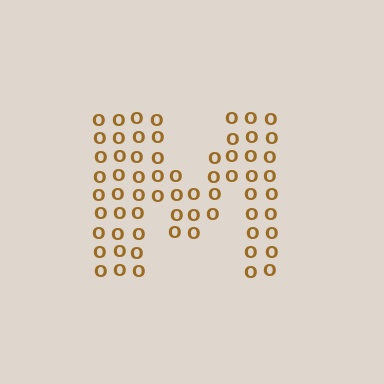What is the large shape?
The large shape is the letter M.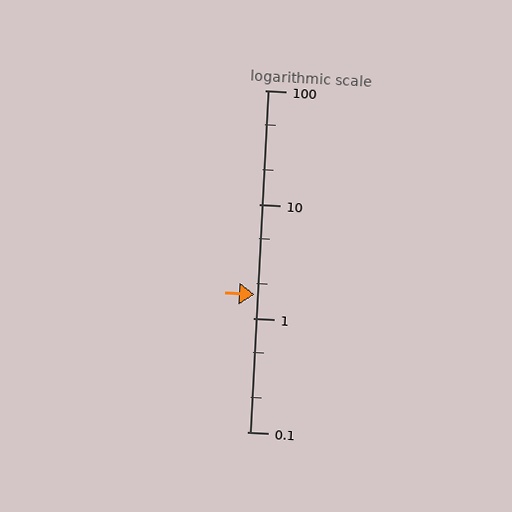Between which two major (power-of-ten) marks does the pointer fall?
The pointer is between 1 and 10.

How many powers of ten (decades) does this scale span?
The scale spans 3 decades, from 0.1 to 100.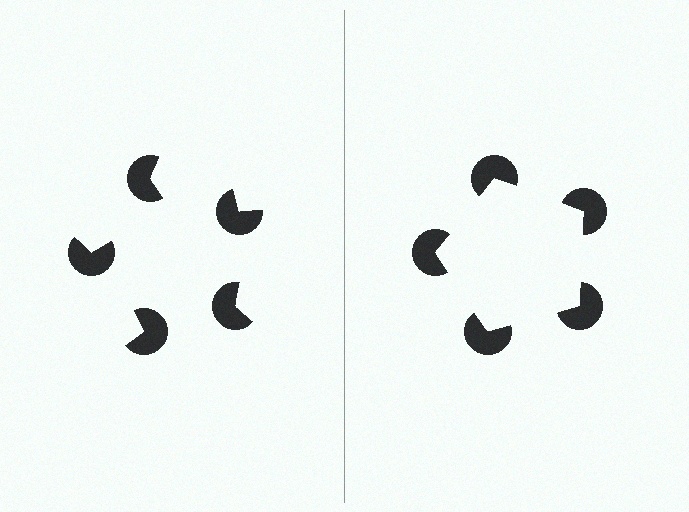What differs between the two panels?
The pac-man discs are positioned identically on both sides; only the wedge orientations differ. On the right they align to a pentagon; on the left they are misaligned.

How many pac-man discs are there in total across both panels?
10 — 5 on each side.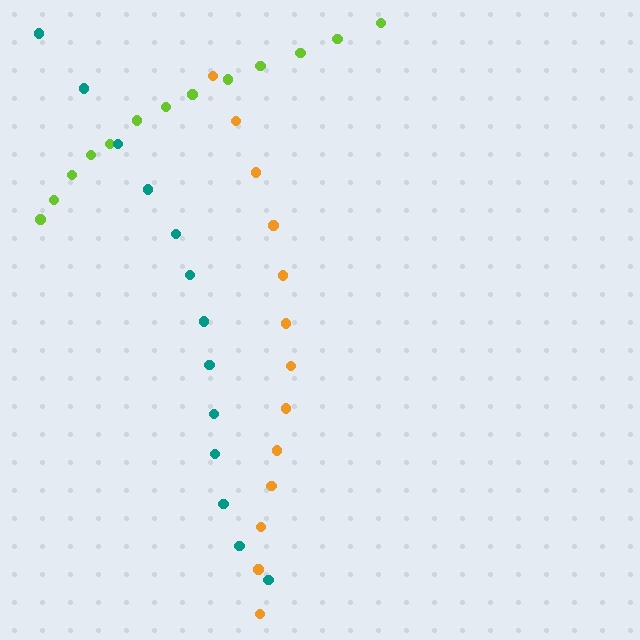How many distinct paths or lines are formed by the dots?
There are 3 distinct paths.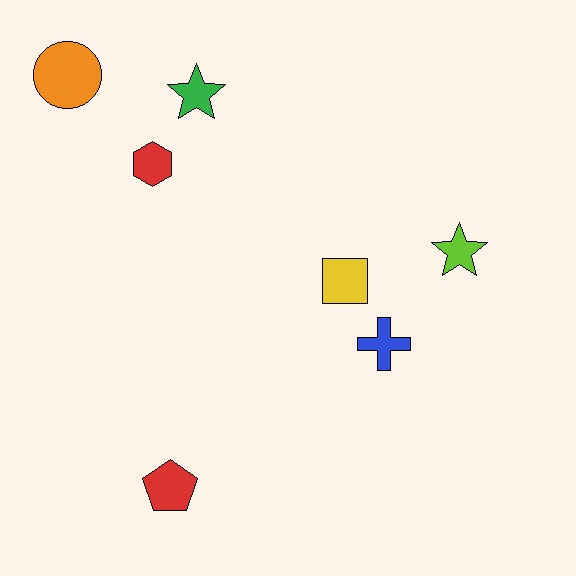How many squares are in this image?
There is 1 square.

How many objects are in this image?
There are 7 objects.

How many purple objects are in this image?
There are no purple objects.